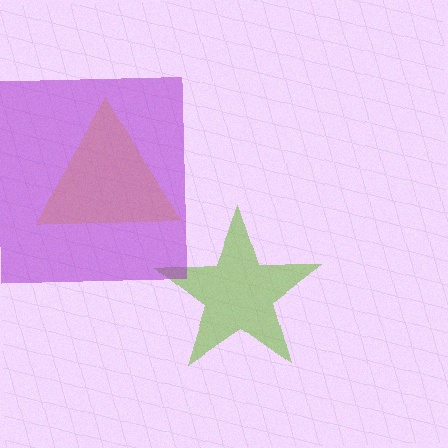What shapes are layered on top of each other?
The layered shapes are: a yellow triangle, a lime star, a purple square.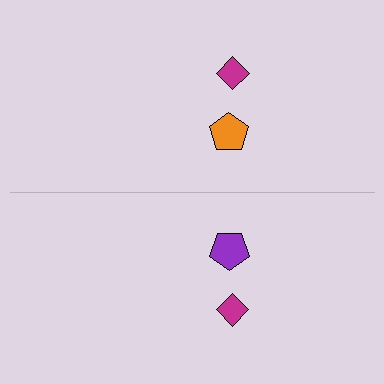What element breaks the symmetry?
The purple pentagon on the bottom side breaks the symmetry — its mirror counterpart is orange.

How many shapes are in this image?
There are 4 shapes in this image.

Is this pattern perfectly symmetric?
No, the pattern is not perfectly symmetric. The purple pentagon on the bottom side breaks the symmetry — its mirror counterpart is orange.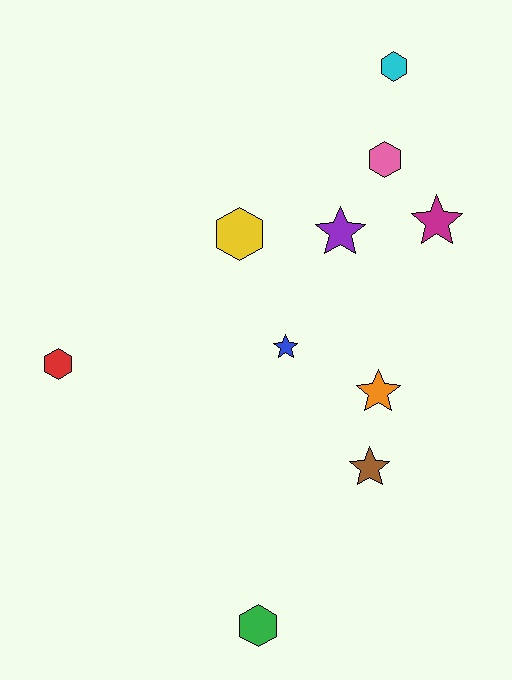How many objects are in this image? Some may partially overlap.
There are 10 objects.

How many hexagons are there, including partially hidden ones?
There are 5 hexagons.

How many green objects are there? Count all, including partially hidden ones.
There is 1 green object.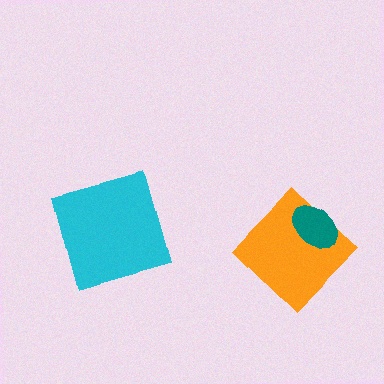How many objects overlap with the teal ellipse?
1 object overlaps with the teal ellipse.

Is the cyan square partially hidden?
No, no other shape covers it.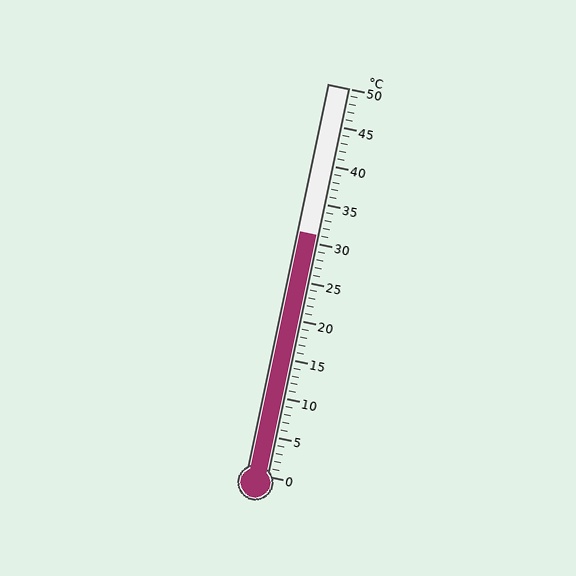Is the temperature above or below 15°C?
The temperature is above 15°C.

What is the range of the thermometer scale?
The thermometer scale ranges from 0°C to 50°C.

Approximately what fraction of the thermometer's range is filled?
The thermometer is filled to approximately 60% of its range.